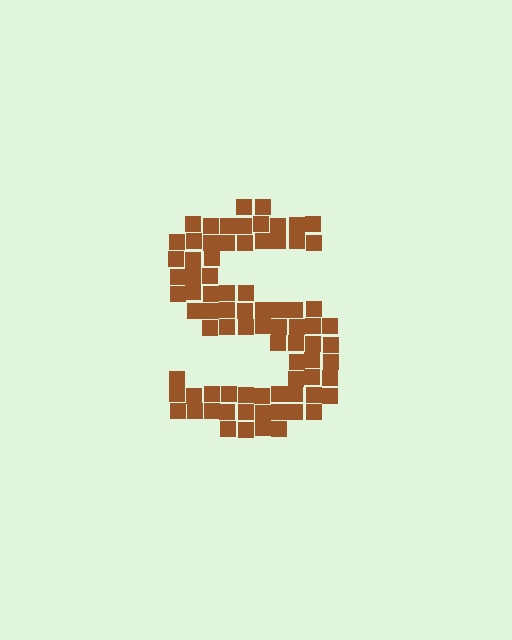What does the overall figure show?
The overall figure shows the letter S.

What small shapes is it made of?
It is made of small squares.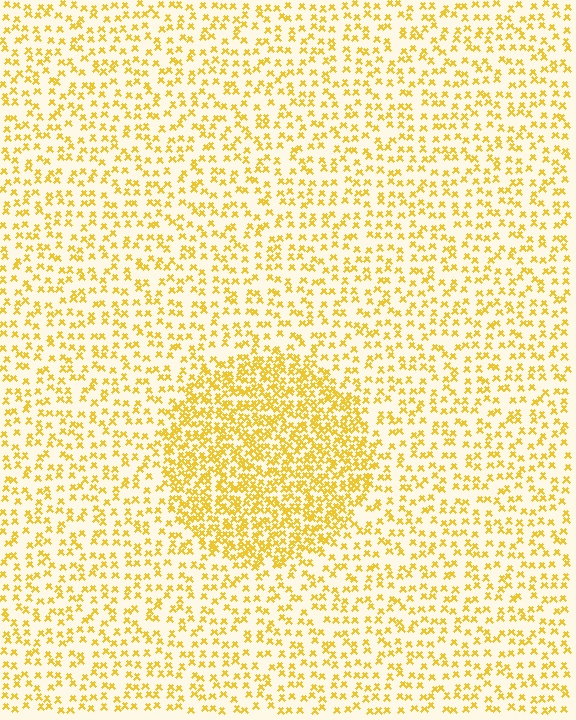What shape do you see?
I see a circle.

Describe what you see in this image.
The image contains small yellow elements arranged at two different densities. A circle-shaped region is visible where the elements are more densely packed than the surrounding area.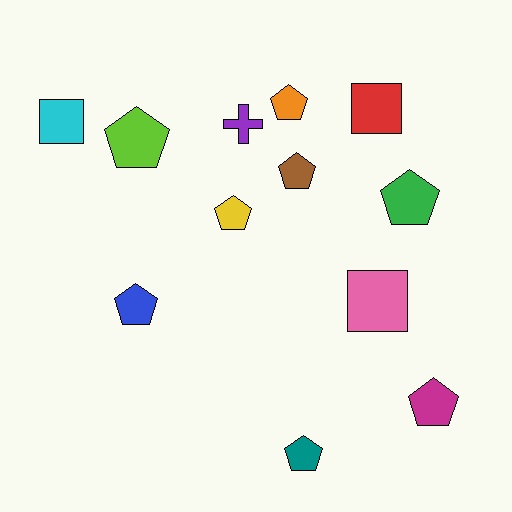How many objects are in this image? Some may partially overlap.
There are 12 objects.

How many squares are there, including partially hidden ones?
There are 3 squares.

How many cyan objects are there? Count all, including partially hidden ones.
There is 1 cyan object.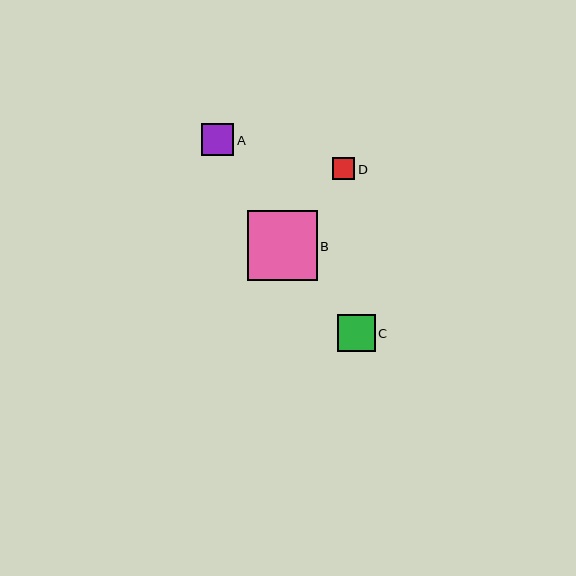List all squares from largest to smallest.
From largest to smallest: B, C, A, D.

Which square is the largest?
Square B is the largest with a size of approximately 70 pixels.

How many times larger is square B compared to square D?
Square B is approximately 3.2 times the size of square D.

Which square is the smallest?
Square D is the smallest with a size of approximately 22 pixels.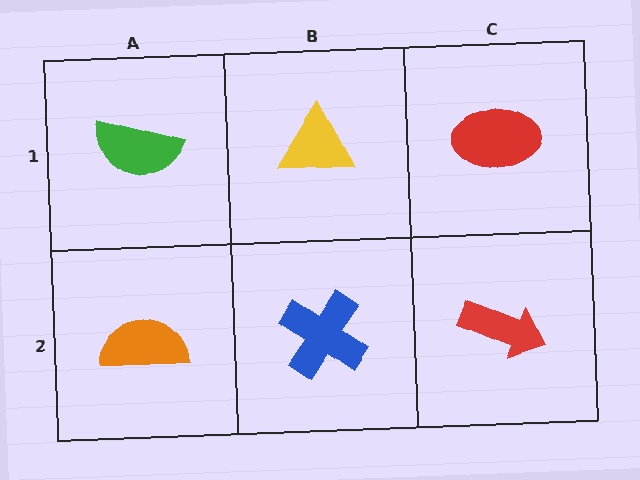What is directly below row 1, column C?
A red arrow.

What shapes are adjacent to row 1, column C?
A red arrow (row 2, column C), a yellow triangle (row 1, column B).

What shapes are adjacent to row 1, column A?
An orange semicircle (row 2, column A), a yellow triangle (row 1, column B).